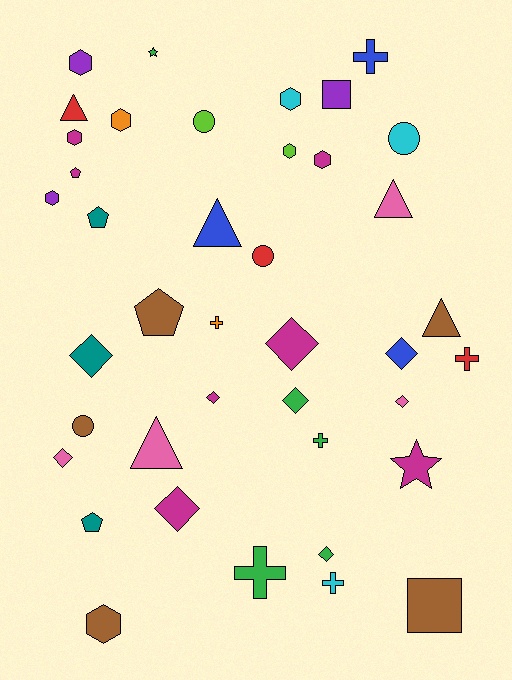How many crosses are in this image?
There are 6 crosses.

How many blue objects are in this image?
There are 3 blue objects.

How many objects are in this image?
There are 40 objects.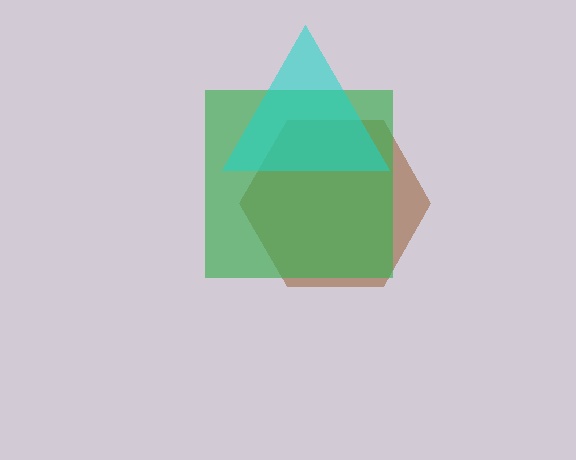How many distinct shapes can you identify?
There are 3 distinct shapes: a brown hexagon, a green square, a cyan triangle.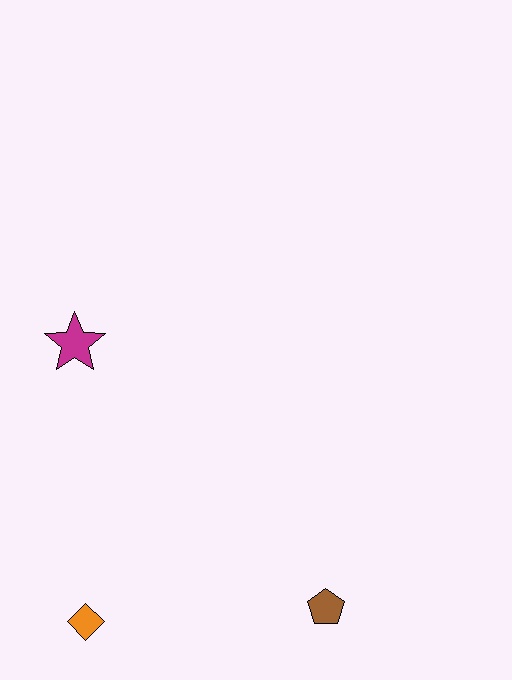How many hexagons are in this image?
There are no hexagons.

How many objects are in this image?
There are 3 objects.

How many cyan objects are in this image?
There are no cyan objects.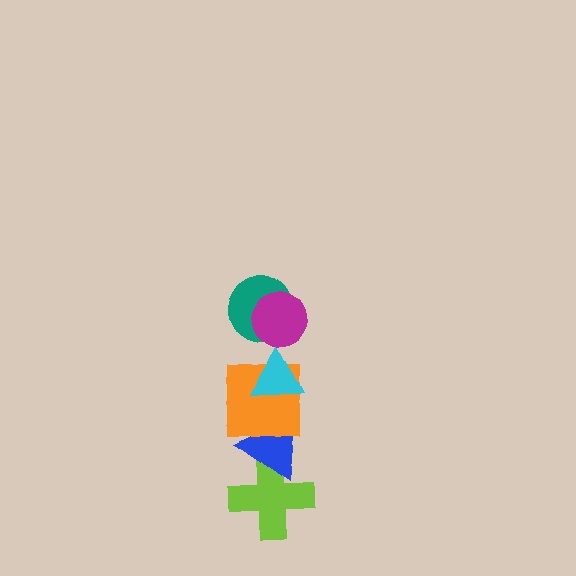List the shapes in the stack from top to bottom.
From top to bottom: the magenta circle, the teal circle, the cyan triangle, the orange square, the blue triangle, the lime cross.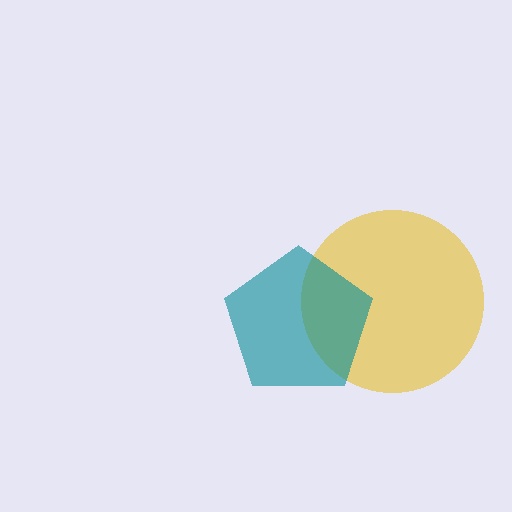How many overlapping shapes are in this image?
There are 2 overlapping shapes in the image.